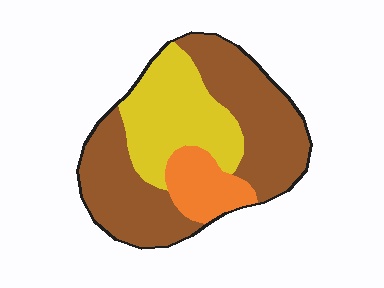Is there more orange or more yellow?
Yellow.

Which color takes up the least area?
Orange, at roughly 15%.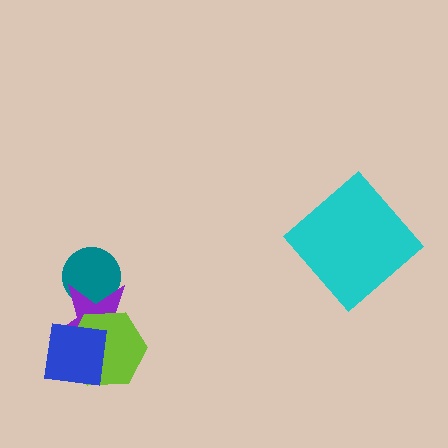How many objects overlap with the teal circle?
1 object overlaps with the teal circle.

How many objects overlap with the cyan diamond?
0 objects overlap with the cyan diamond.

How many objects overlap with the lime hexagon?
2 objects overlap with the lime hexagon.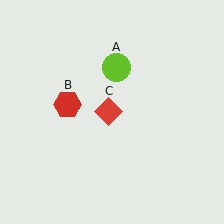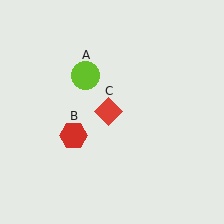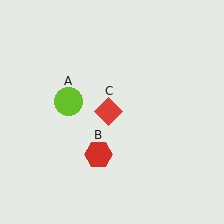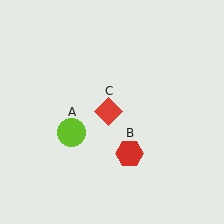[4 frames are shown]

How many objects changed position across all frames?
2 objects changed position: lime circle (object A), red hexagon (object B).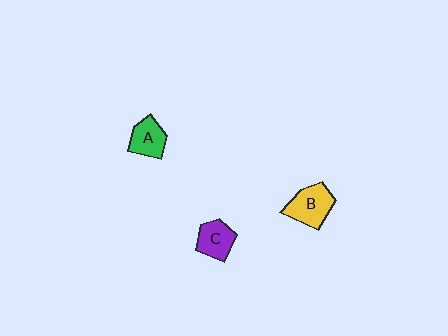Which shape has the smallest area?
Shape A (green).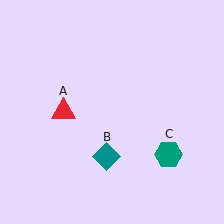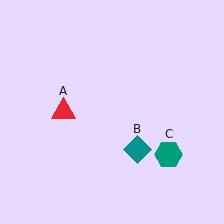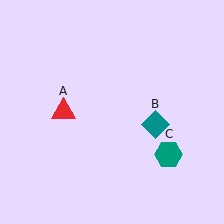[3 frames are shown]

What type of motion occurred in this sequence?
The teal diamond (object B) rotated counterclockwise around the center of the scene.